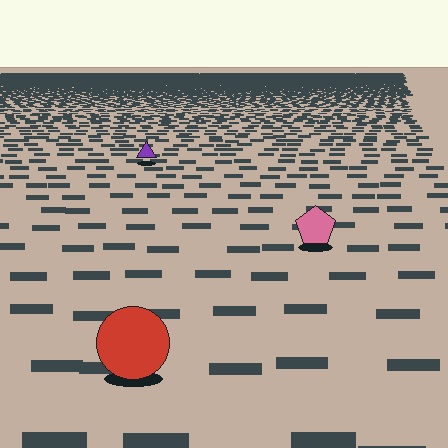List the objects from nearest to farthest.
From nearest to farthest: the red circle, the pink pentagon, the purple triangle.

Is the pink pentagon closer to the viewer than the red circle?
No. The red circle is closer — you can tell from the texture gradient: the ground texture is coarser near it.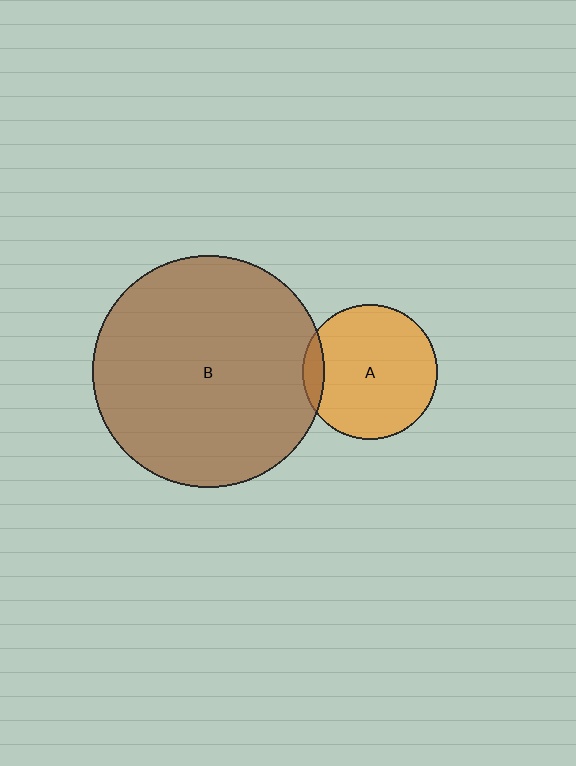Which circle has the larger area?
Circle B (brown).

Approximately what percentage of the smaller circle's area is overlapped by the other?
Approximately 10%.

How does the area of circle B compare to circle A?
Approximately 3.0 times.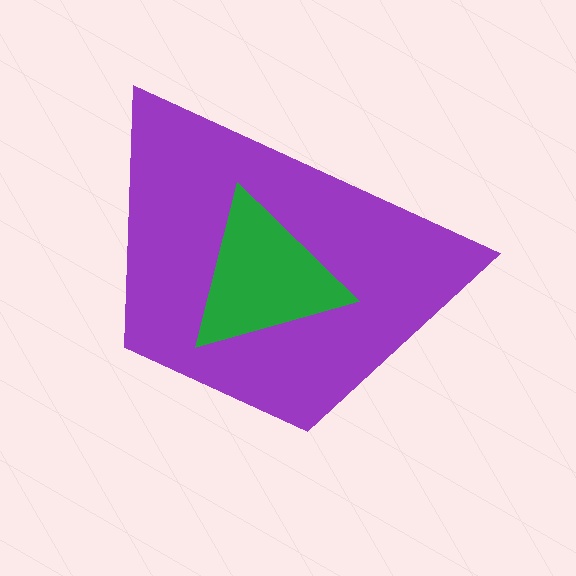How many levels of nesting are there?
2.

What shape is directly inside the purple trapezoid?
The green triangle.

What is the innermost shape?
The green triangle.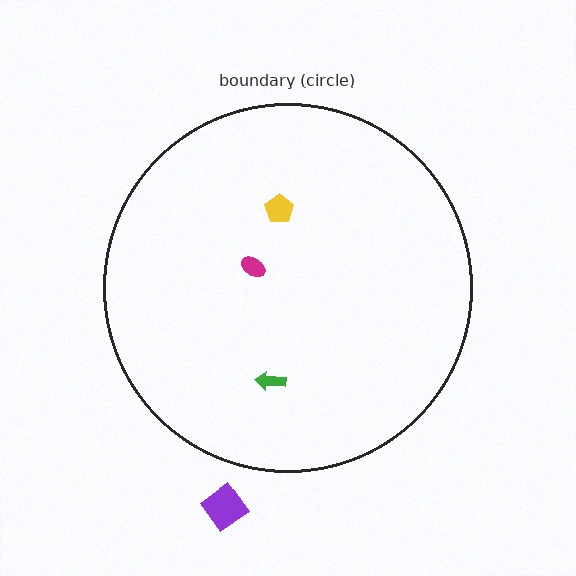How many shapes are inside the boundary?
3 inside, 1 outside.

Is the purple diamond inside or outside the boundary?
Outside.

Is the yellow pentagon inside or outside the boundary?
Inside.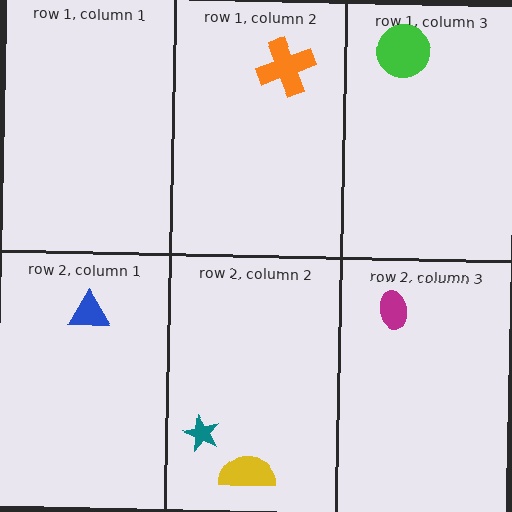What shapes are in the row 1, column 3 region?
The green circle.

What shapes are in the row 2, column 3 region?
The magenta ellipse.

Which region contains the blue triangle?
The row 2, column 1 region.